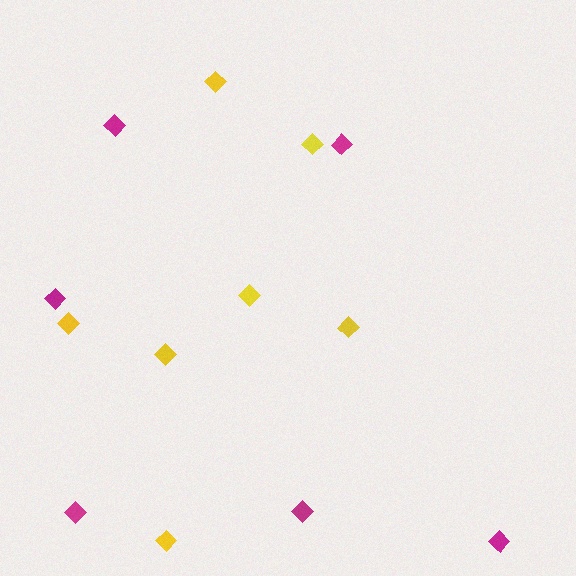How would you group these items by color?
There are 2 groups: one group of yellow diamonds (7) and one group of magenta diamonds (6).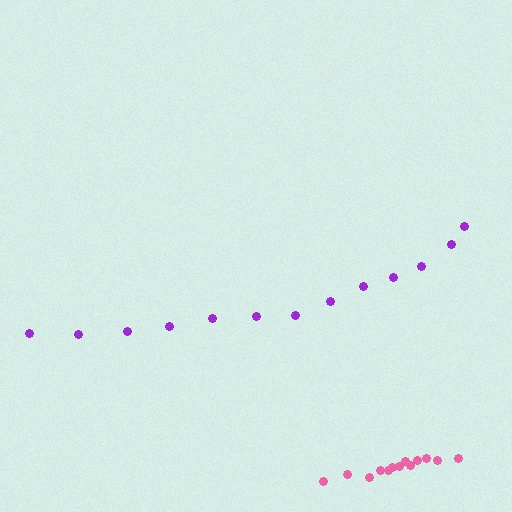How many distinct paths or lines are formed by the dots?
There are 2 distinct paths.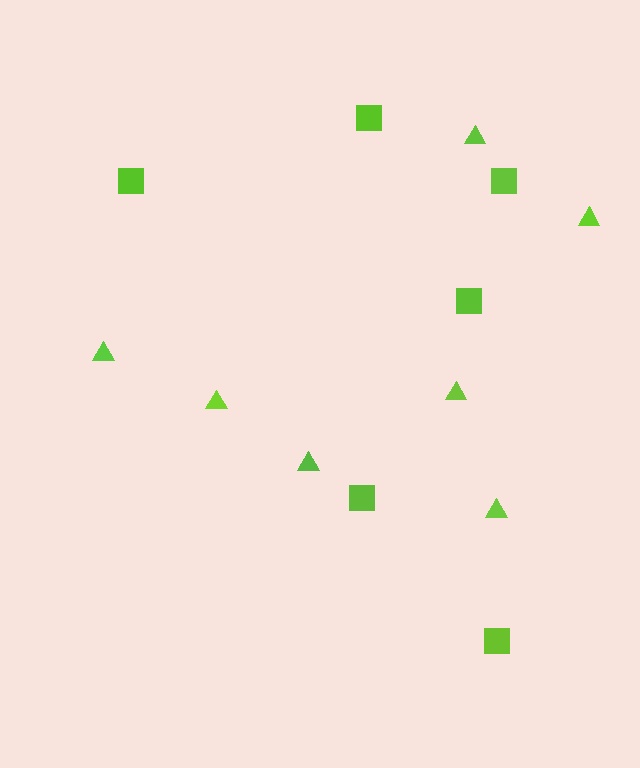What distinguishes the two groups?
There are 2 groups: one group of triangles (7) and one group of squares (6).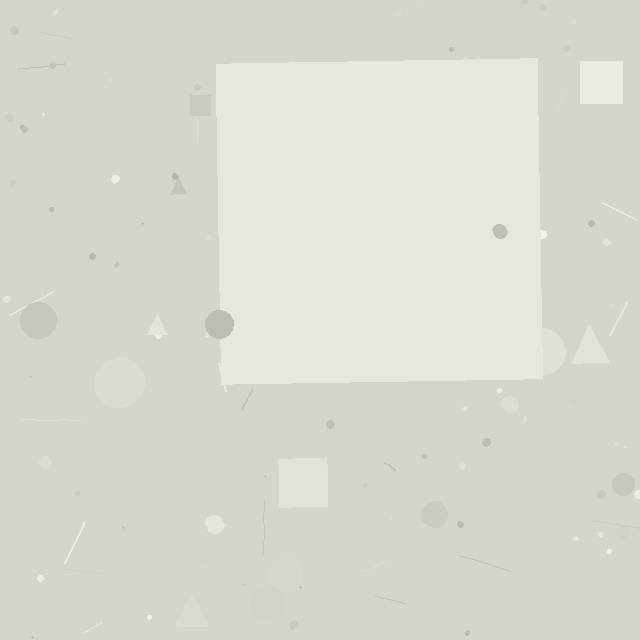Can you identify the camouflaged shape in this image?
The camouflaged shape is a square.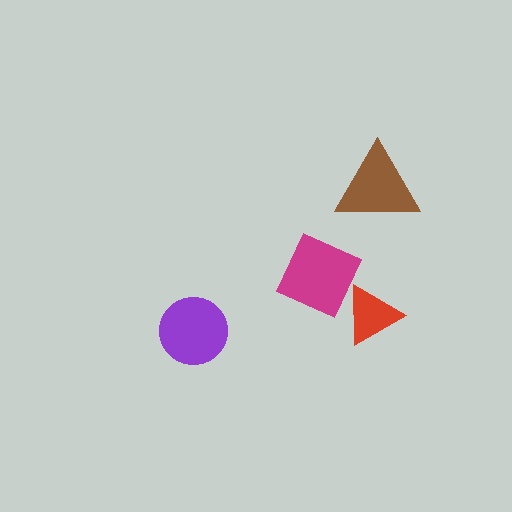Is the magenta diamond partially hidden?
Yes, it is partially covered by another shape.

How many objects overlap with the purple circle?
0 objects overlap with the purple circle.